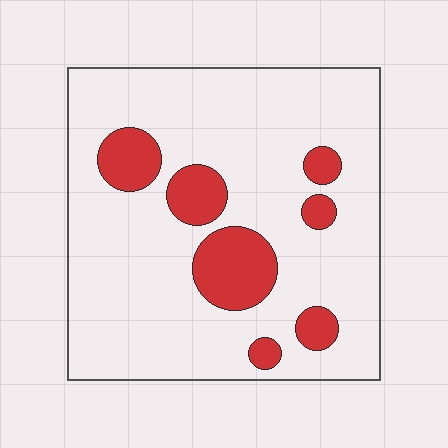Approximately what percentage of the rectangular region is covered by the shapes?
Approximately 15%.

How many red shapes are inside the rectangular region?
7.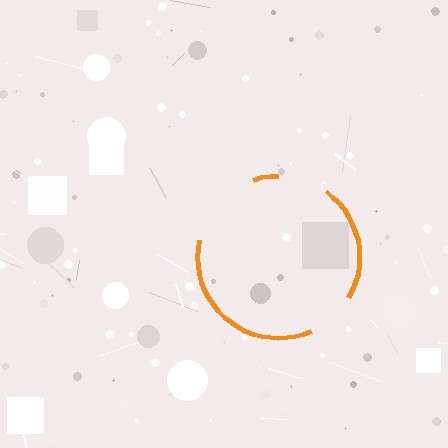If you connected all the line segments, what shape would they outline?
They would outline a circle.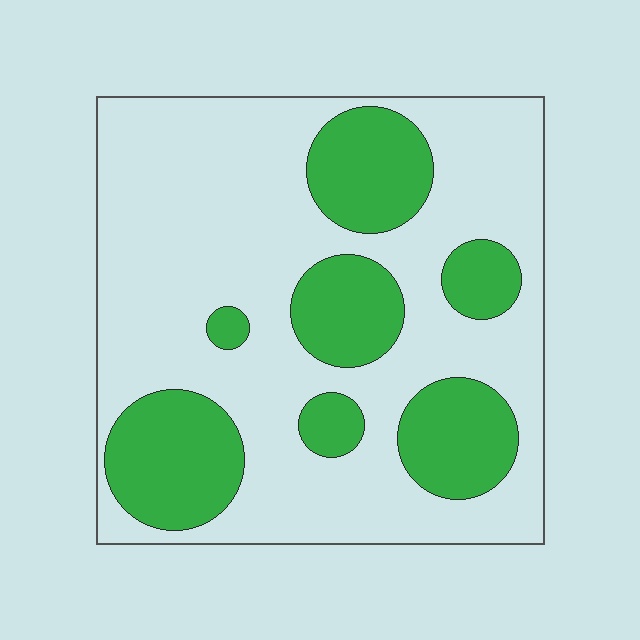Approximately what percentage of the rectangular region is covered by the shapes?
Approximately 30%.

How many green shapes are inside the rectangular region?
7.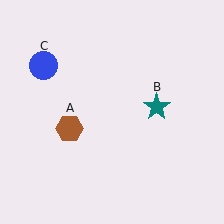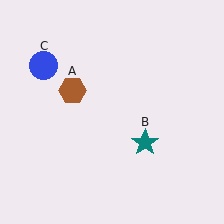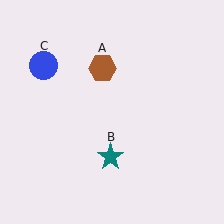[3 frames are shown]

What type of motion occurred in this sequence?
The brown hexagon (object A), teal star (object B) rotated clockwise around the center of the scene.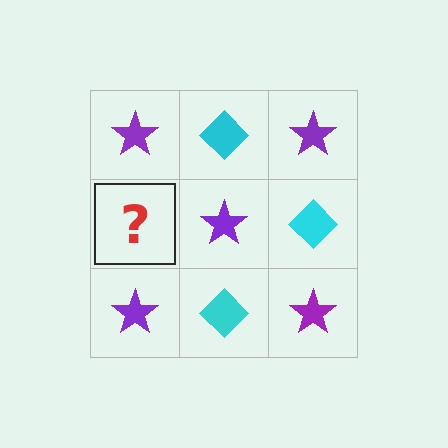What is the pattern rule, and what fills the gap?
The rule is that it alternates purple star and cyan diamond in a checkerboard pattern. The gap should be filled with a cyan diamond.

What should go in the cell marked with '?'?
The missing cell should contain a cyan diamond.